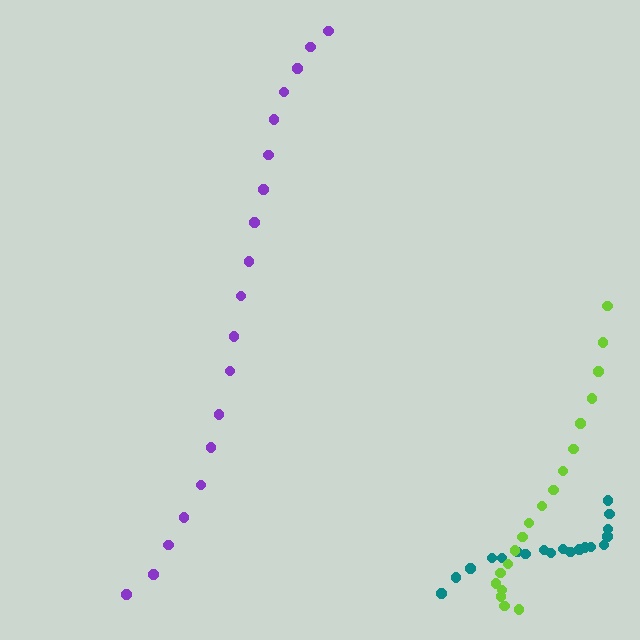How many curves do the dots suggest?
There are 3 distinct paths.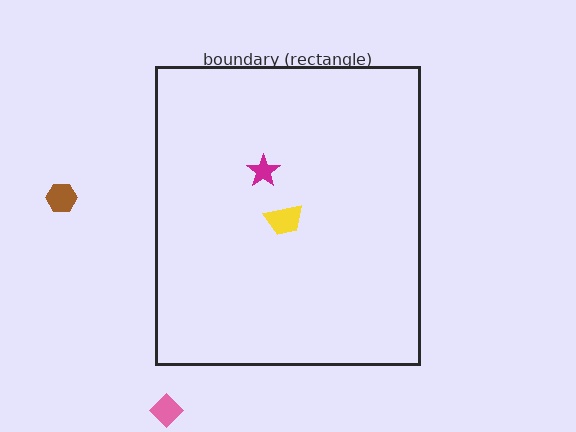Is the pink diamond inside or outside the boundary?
Outside.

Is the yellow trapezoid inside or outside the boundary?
Inside.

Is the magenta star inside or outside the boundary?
Inside.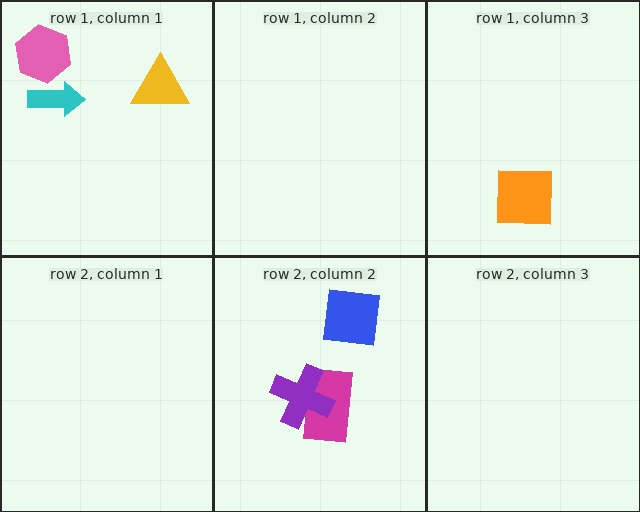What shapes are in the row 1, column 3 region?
The orange square.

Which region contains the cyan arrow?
The row 1, column 1 region.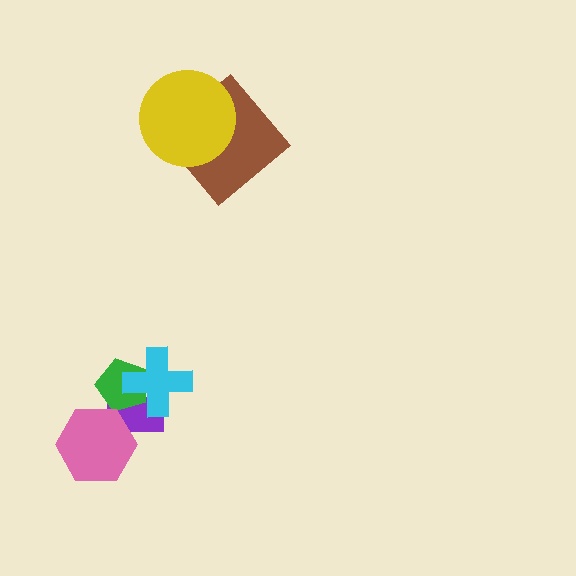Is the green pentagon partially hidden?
Yes, it is partially covered by another shape.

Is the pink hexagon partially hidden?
No, no other shape covers it.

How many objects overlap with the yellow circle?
1 object overlaps with the yellow circle.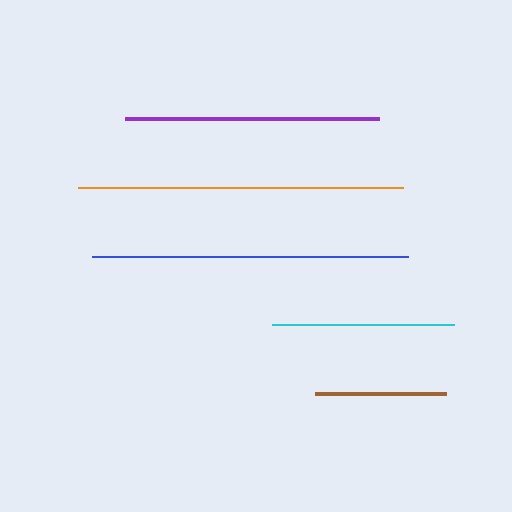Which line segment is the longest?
The orange line is the longest at approximately 326 pixels.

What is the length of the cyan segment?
The cyan segment is approximately 182 pixels long.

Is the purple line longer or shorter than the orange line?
The orange line is longer than the purple line.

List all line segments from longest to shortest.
From longest to shortest: orange, blue, purple, cyan, brown.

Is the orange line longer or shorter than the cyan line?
The orange line is longer than the cyan line.